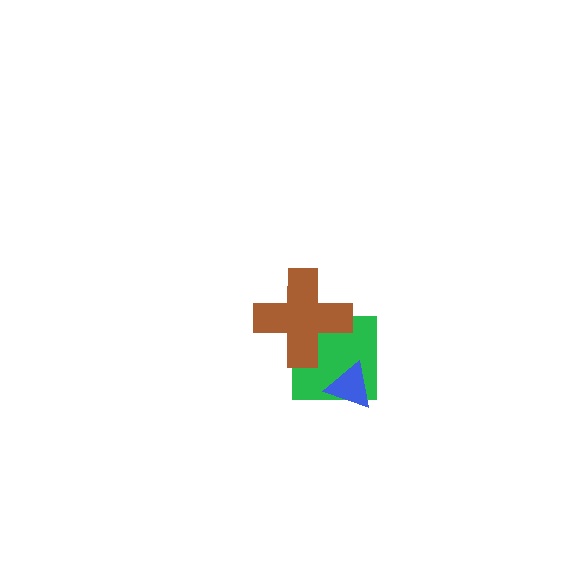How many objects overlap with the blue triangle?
1 object overlaps with the blue triangle.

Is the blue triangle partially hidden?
No, no other shape covers it.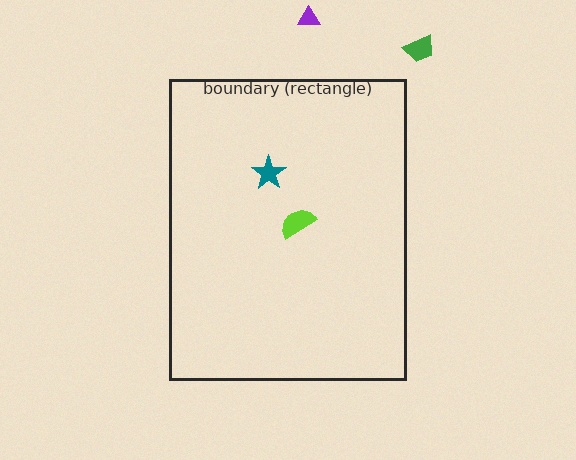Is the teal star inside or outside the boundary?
Inside.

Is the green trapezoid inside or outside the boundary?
Outside.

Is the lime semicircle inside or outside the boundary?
Inside.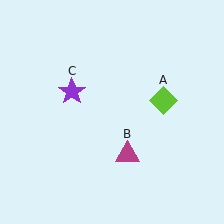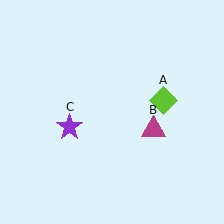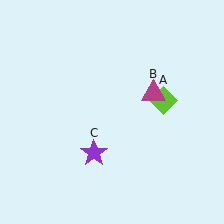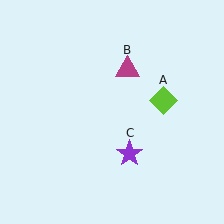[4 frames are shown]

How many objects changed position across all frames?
2 objects changed position: magenta triangle (object B), purple star (object C).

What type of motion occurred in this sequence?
The magenta triangle (object B), purple star (object C) rotated counterclockwise around the center of the scene.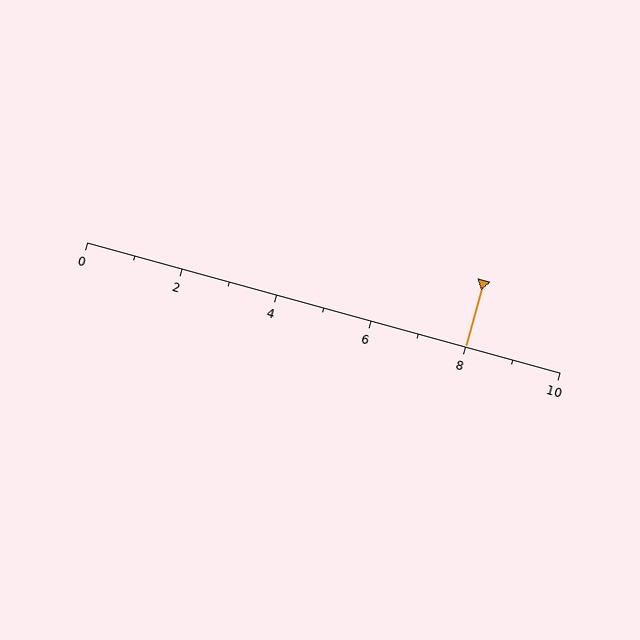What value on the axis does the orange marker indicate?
The marker indicates approximately 8.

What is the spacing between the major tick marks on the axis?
The major ticks are spaced 2 apart.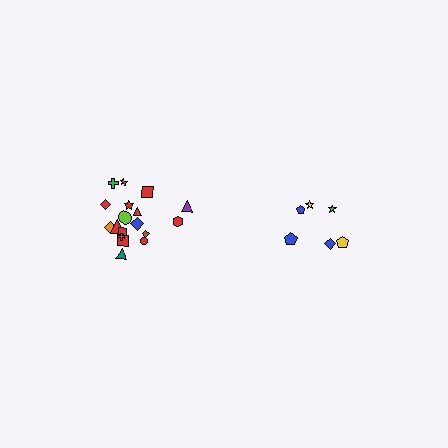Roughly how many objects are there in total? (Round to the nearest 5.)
Roughly 25 objects in total.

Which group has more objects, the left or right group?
The left group.